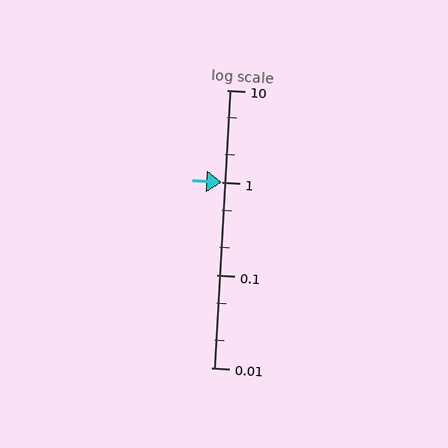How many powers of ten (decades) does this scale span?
The scale spans 3 decades, from 0.01 to 10.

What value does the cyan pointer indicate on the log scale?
The pointer indicates approximately 1.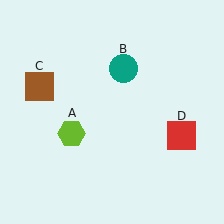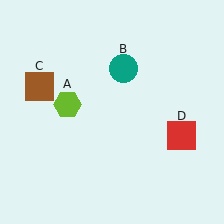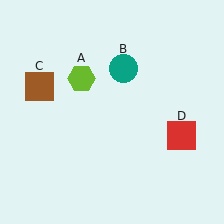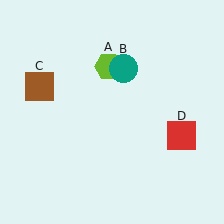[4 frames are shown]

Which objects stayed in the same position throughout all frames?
Teal circle (object B) and brown square (object C) and red square (object D) remained stationary.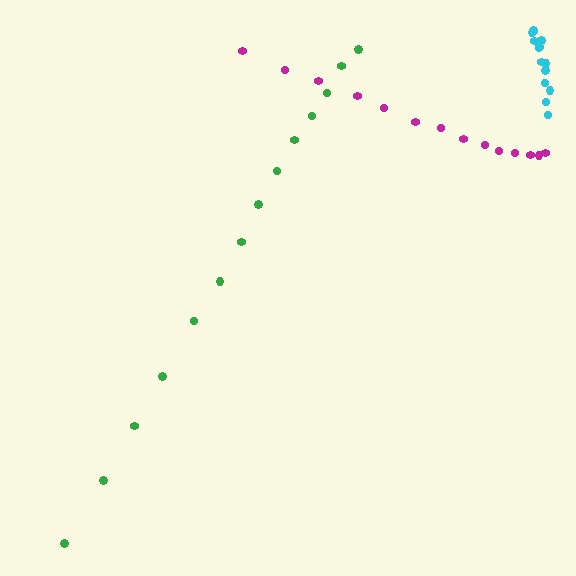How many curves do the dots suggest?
There are 3 distinct paths.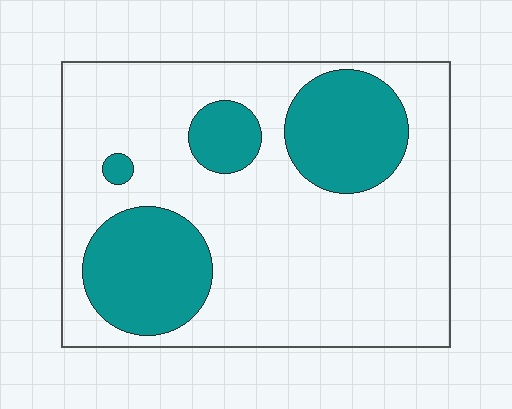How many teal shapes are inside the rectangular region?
4.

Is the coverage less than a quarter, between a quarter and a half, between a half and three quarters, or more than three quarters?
Between a quarter and a half.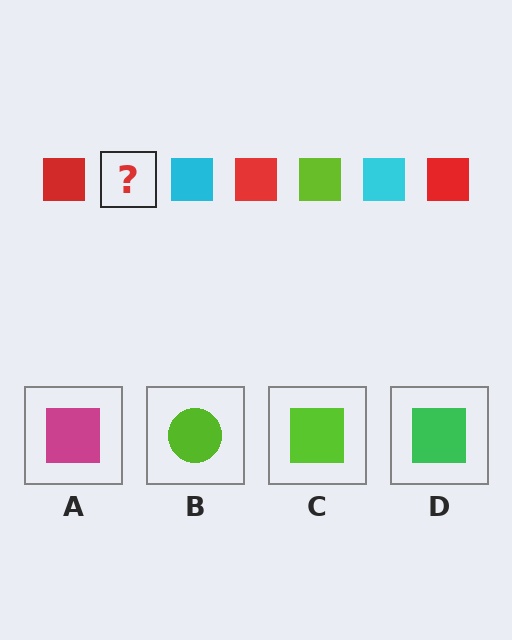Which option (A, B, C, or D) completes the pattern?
C.